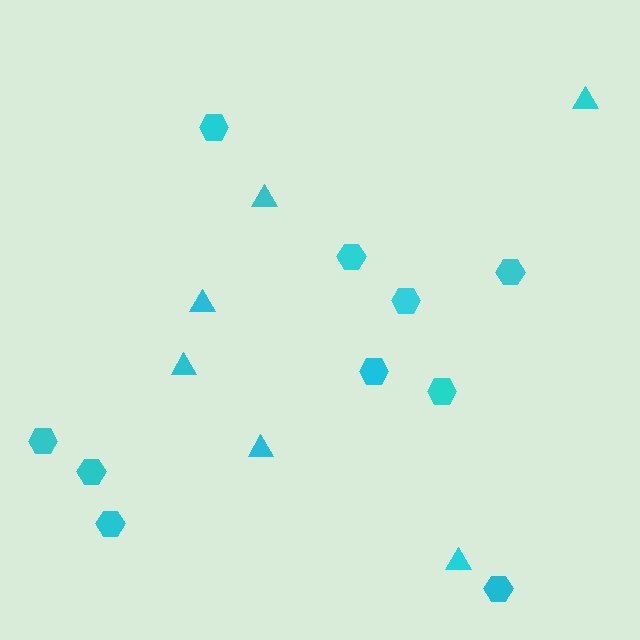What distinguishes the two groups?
There are 2 groups: one group of hexagons (10) and one group of triangles (6).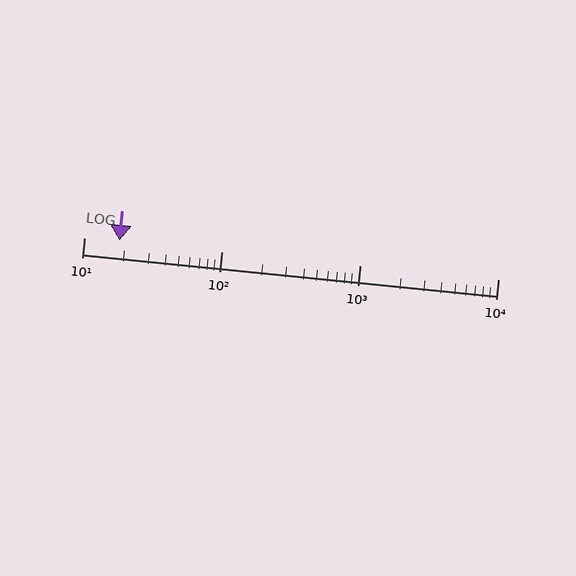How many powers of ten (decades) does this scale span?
The scale spans 3 decades, from 10 to 10000.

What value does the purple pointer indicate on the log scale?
The pointer indicates approximately 18.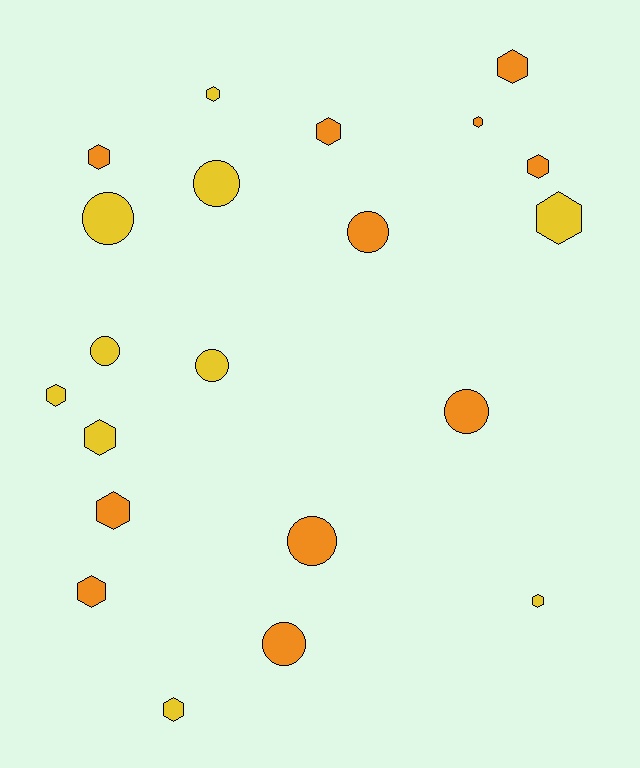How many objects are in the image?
There are 21 objects.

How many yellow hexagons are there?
There are 6 yellow hexagons.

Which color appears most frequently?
Orange, with 11 objects.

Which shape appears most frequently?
Hexagon, with 13 objects.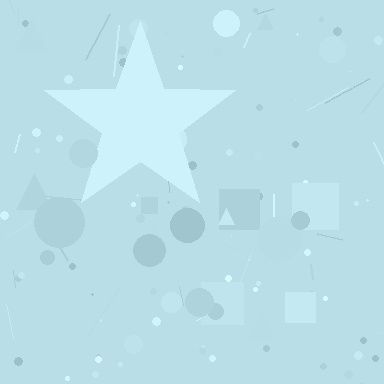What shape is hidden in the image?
A star is hidden in the image.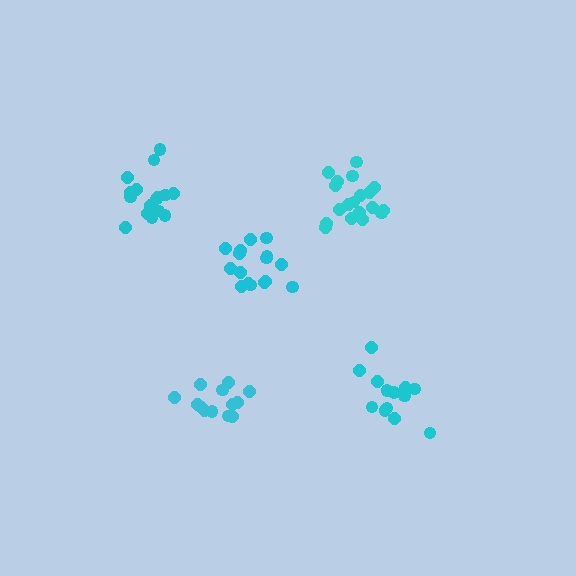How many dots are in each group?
Group 1: 19 dots, Group 2: 16 dots, Group 3: 13 dots, Group 4: 17 dots, Group 5: 13 dots (78 total).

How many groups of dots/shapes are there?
There are 5 groups.